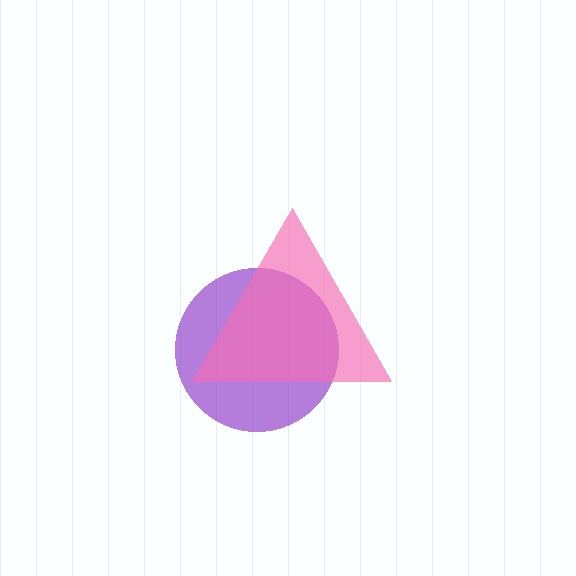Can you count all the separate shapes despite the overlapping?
Yes, there are 2 separate shapes.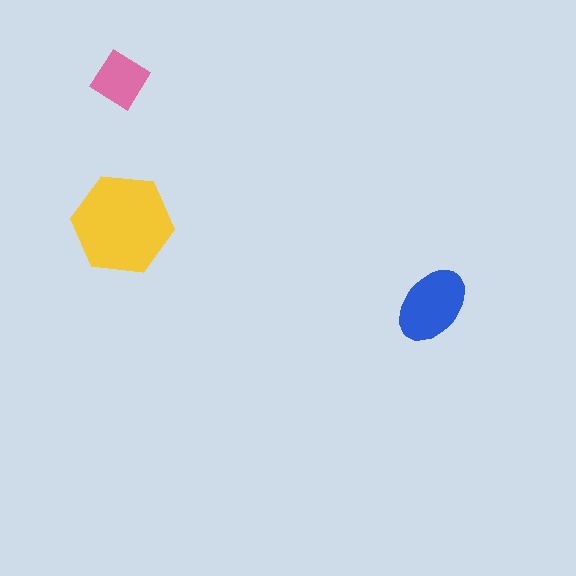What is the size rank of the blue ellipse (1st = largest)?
2nd.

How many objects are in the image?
There are 3 objects in the image.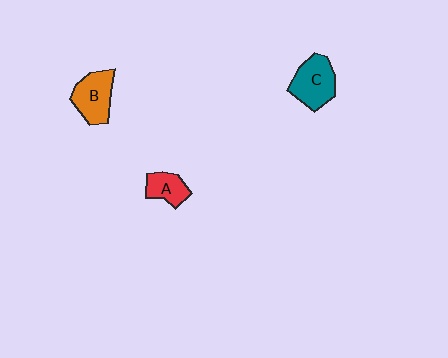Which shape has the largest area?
Shape C (teal).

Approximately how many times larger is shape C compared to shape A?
Approximately 1.7 times.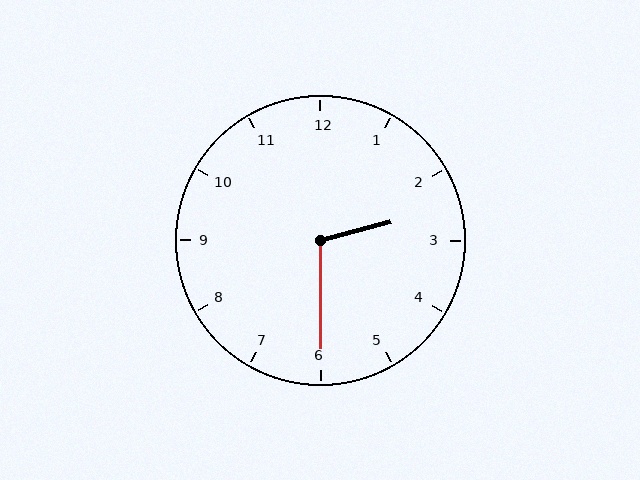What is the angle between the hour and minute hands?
Approximately 105 degrees.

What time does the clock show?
2:30.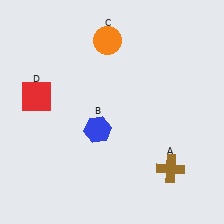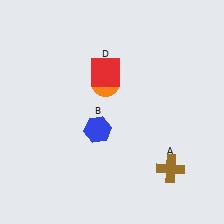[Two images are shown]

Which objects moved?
The objects that moved are: the orange circle (C), the red square (D).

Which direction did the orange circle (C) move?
The orange circle (C) moved down.